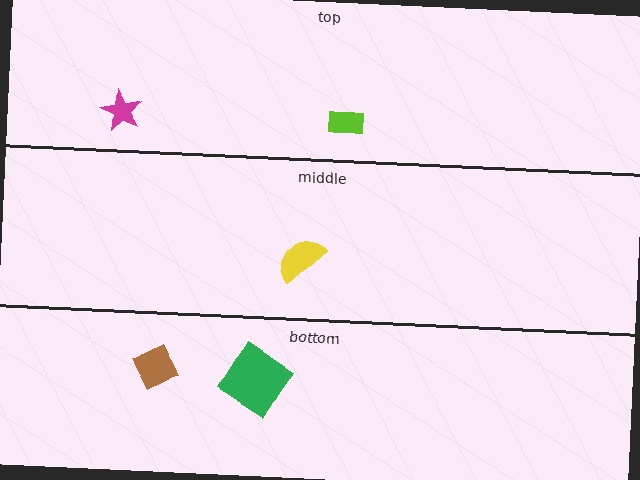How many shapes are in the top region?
2.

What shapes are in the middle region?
The yellow semicircle.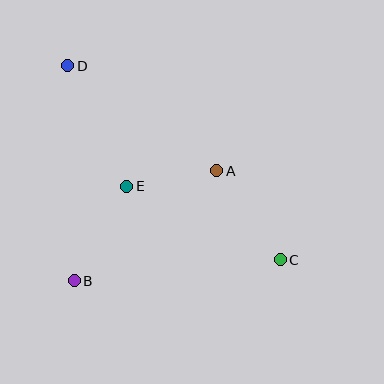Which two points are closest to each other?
Points A and E are closest to each other.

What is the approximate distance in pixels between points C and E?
The distance between C and E is approximately 170 pixels.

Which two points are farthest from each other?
Points C and D are farthest from each other.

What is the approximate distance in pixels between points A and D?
The distance between A and D is approximately 182 pixels.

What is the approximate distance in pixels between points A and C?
The distance between A and C is approximately 109 pixels.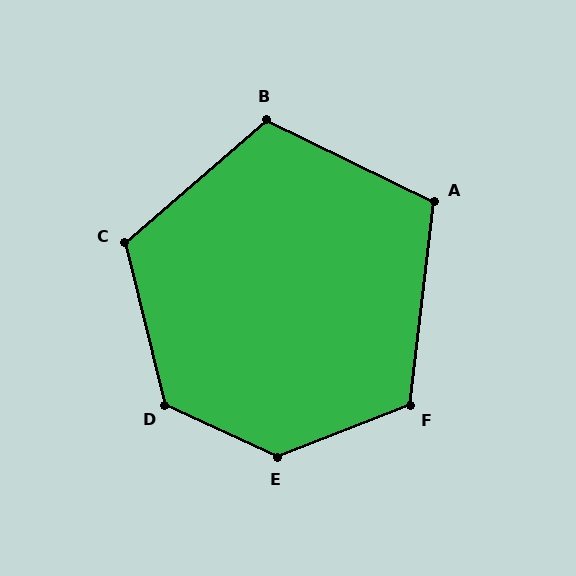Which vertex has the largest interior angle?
E, at approximately 134 degrees.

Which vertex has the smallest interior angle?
A, at approximately 109 degrees.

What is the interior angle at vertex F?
Approximately 118 degrees (obtuse).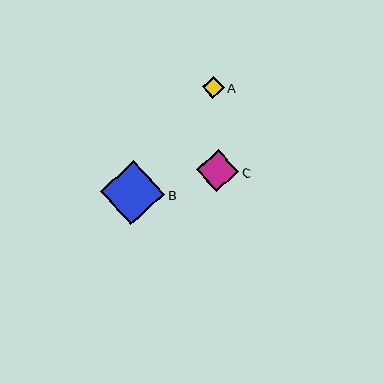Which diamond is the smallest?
Diamond A is the smallest with a size of approximately 22 pixels.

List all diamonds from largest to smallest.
From largest to smallest: B, C, A.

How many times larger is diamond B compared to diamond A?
Diamond B is approximately 2.9 times the size of diamond A.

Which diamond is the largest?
Diamond B is the largest with a size of approximately 64 pixels.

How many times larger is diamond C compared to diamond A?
Diamond C is approximately 1.9 times the size of diamond A.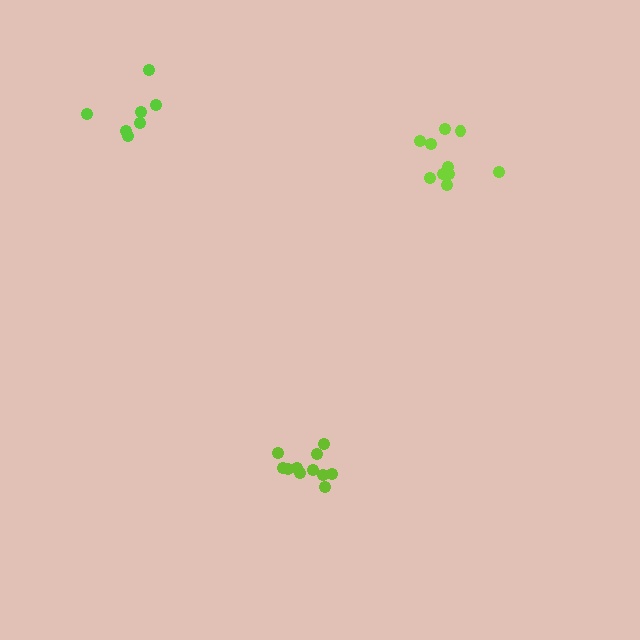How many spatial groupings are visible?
There are 3 spatial groupings.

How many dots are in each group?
Group 1: 11 dots, Group 2: 10 dots, Group 3: 7 dots (28 total).